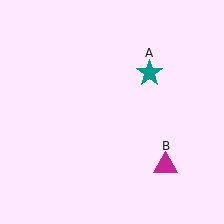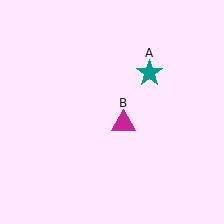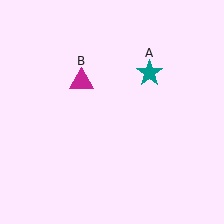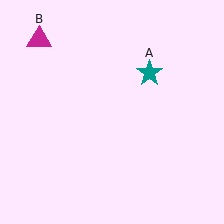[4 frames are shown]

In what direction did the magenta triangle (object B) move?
The magenta triangle (object B) moved up and to the left.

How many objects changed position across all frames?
1 object changed position: magenta triangle (object B).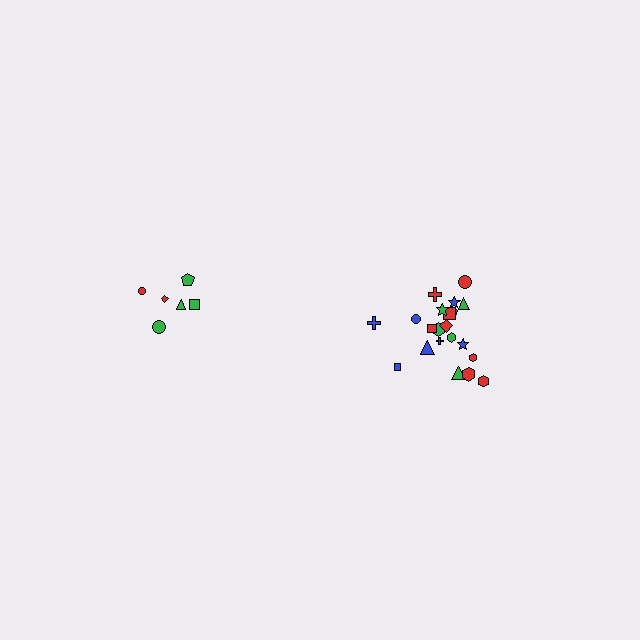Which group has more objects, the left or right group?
The right group.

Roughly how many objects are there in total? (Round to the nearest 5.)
Roughly 30 objects in total.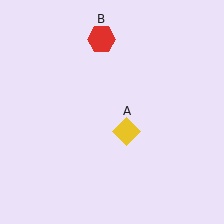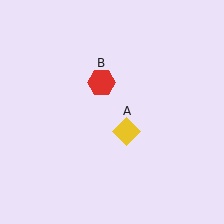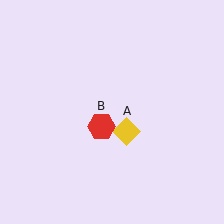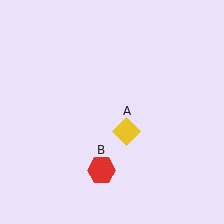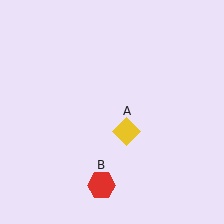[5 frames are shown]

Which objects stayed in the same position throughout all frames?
Yellow diamond (object A) remained stationary.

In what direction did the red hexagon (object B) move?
The red hexagon (object B) moved down.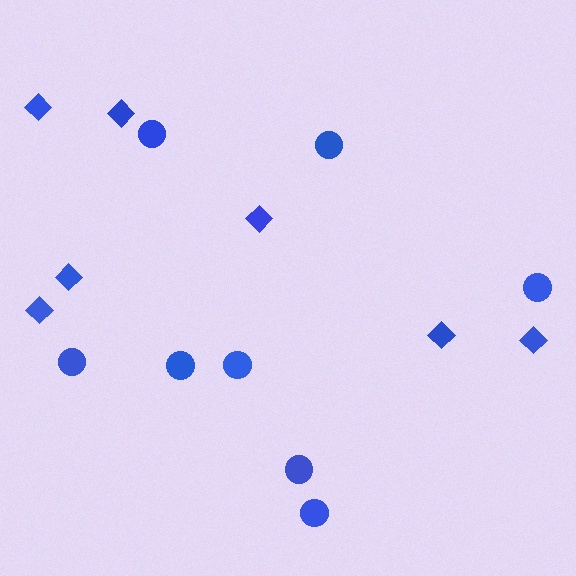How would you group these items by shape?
There are 2 groups: one group of diamonds (7) and one group of circles (8).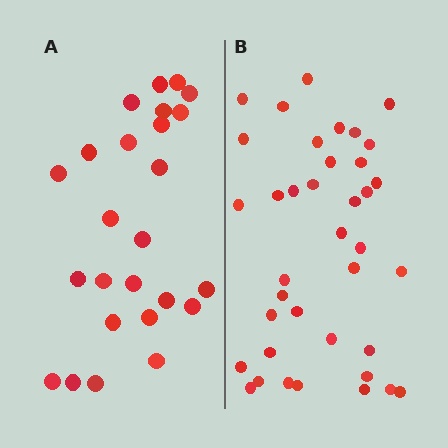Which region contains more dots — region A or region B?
Region B (the right region) has more dots.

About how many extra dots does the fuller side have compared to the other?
Region B has approximately 15 more dots than region A.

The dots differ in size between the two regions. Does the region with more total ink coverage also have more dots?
No. Region A has more total ink coverage because its dots are larger, but region B actually contains more individual dots. Total area can be misleading — the number of items is what matters here.